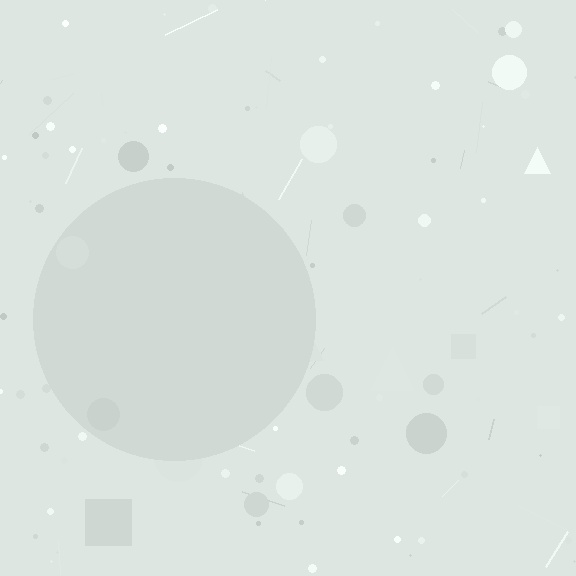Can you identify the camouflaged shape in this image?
The camouflaged shape is a circle.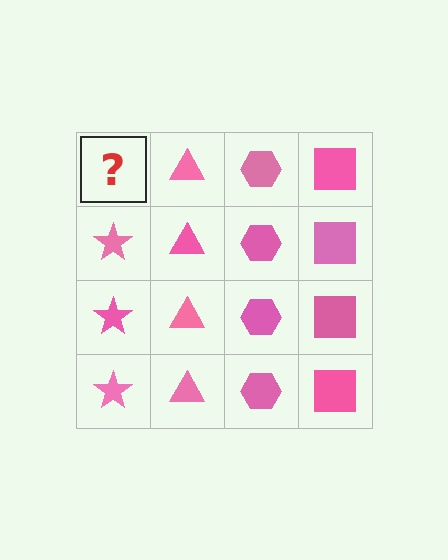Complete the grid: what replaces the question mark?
The question mark should be replaced with a pink star.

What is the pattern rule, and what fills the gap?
The rule is that each column has a consistent shape. The gap should be filled with a pink star.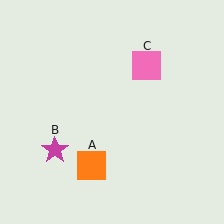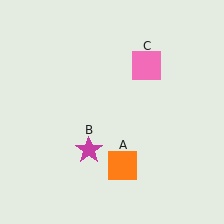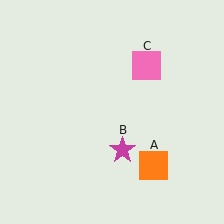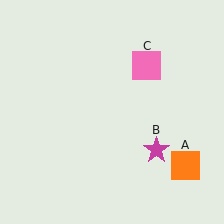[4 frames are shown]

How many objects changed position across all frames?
2 objects changed position: orange square (object A), magenta star (object B).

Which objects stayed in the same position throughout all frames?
Pink square (object C) remained stationary.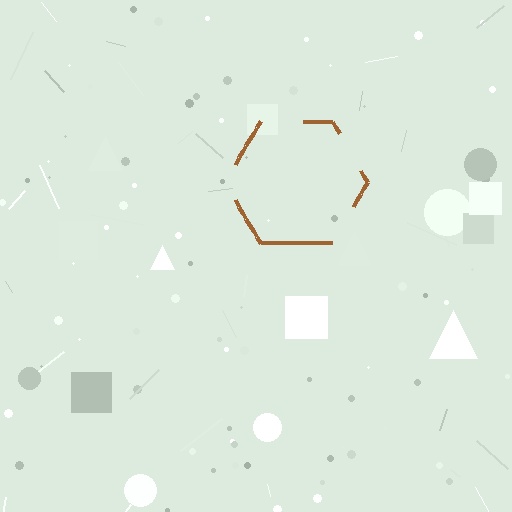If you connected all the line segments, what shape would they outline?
They would outline a hexagon.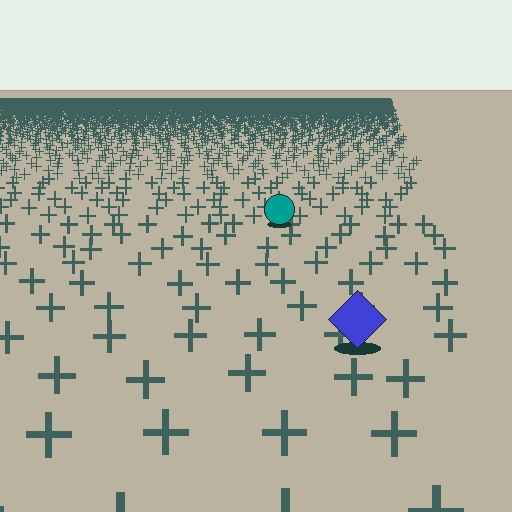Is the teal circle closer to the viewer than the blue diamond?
No. The blue diamond is closer — you can tell from the texture gradient: the ground texture is coarser near it.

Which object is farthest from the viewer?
The teal circle is farthest from the viewer. It appears smaller and the ground texture around it is denser.